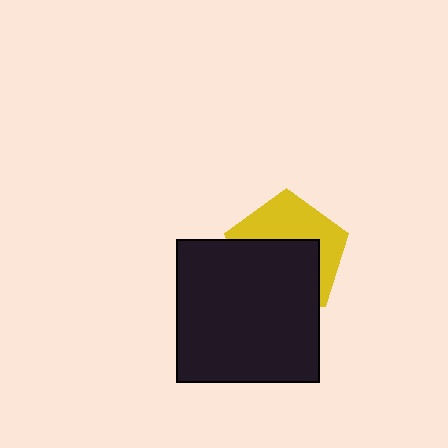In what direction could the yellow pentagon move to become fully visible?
The yellow pentagon could move up. That would shift it out from behind the black square entirely.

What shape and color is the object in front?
The object in front is a black square.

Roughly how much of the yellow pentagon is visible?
About half of it is visible (roughly 46%).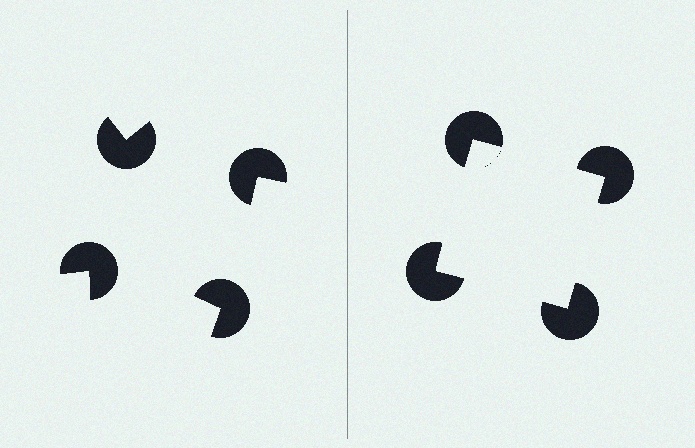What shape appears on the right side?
An illusory square.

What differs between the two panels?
The pac-man discs are positioned identically on both sides; only the wedge orientations differ. On the right they align to a square; on the left they are misaligned.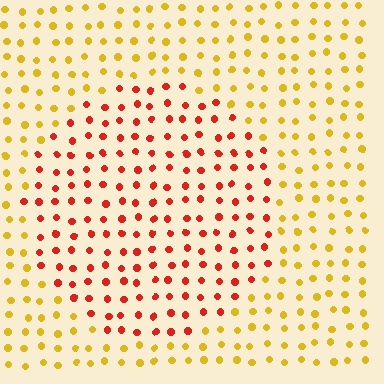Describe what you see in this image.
The image is filled with small yellow elements in a uniform arrangement. A circle-shaped region is visible where the elements are tinted to a slightly different hue, forming a subtle color boundary.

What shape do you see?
I see a circle.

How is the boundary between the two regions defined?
The boundary is defined purely by a slight shift in hue (about 48 degrees). Spacing, size, and orientation are identical on both sides.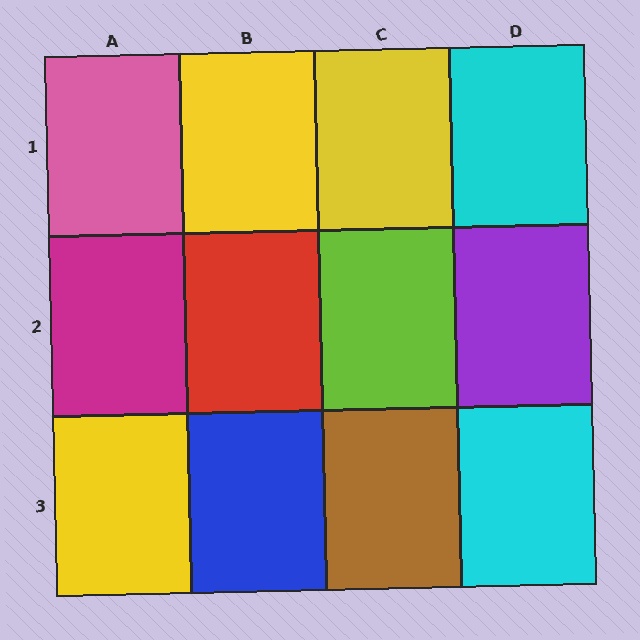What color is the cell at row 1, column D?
Cyan.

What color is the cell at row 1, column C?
Yellow.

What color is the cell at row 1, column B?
Yellow.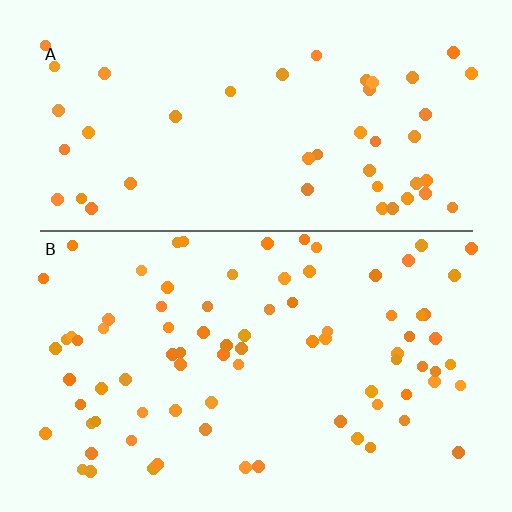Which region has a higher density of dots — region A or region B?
B (the bottom).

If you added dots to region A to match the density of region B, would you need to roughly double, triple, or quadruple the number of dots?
Approximately double.